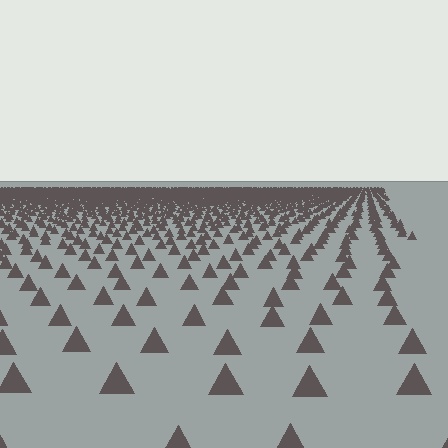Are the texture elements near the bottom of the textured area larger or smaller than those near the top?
Larger. Near the bottom, elements are closer to the viewer and appear at a bigger on-screen size.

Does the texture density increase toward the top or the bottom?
Density increases toward the top.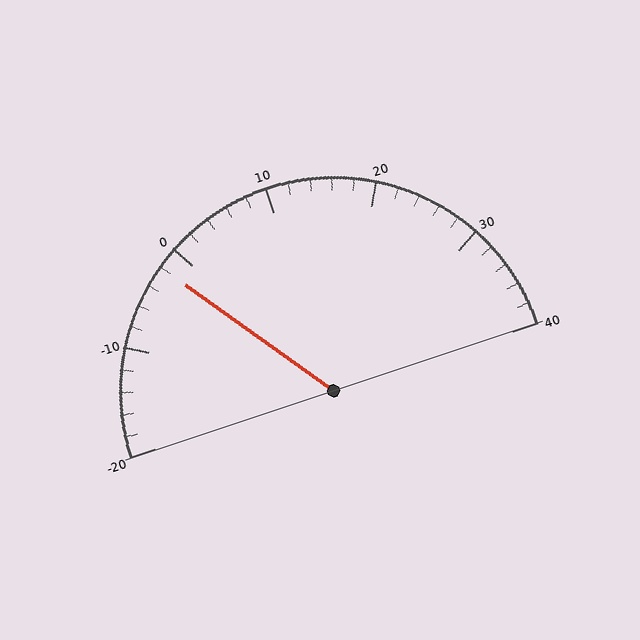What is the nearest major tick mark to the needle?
The nearest major tick mark is 0.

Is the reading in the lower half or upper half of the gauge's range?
The reading is in the lower half of the range (-20 to 40).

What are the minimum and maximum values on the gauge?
The gauge ranges from -20 to 40.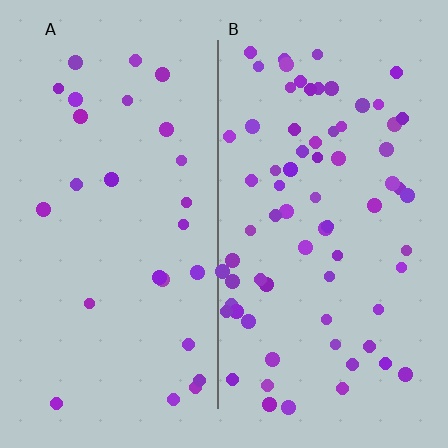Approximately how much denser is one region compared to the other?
Approximately 2.7× — region B over region A.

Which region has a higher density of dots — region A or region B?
B (the right).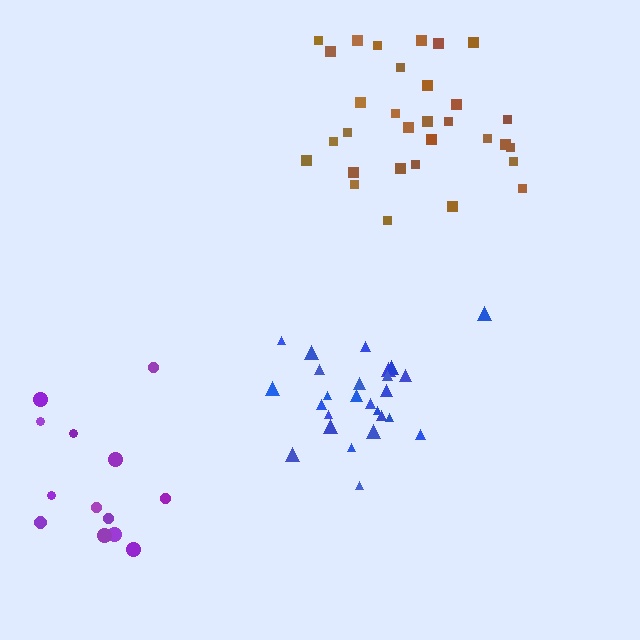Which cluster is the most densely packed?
Blue.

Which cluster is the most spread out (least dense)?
Purple.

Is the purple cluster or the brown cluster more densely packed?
Brown.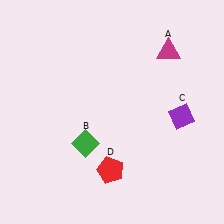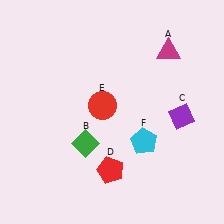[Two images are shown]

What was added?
A red circle (E), a cyan pentagon (F) were added in Image 2.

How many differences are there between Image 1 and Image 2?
There are 2 differences between the two images.